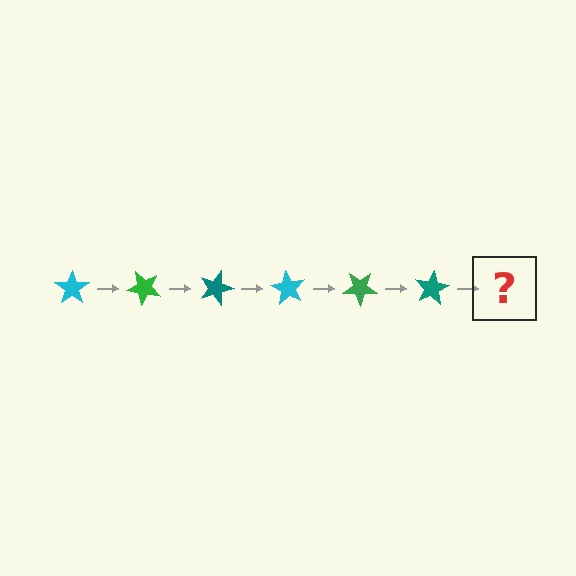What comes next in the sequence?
The next element should be a cyan star, rotated 270 degrees from the start.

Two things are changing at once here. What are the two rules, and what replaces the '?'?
The two rules are that it rotates 45 degrees each step and the color cycles through cyan, green, and teal. The '?' should be a cyan star, rotated 270 degrees from the start.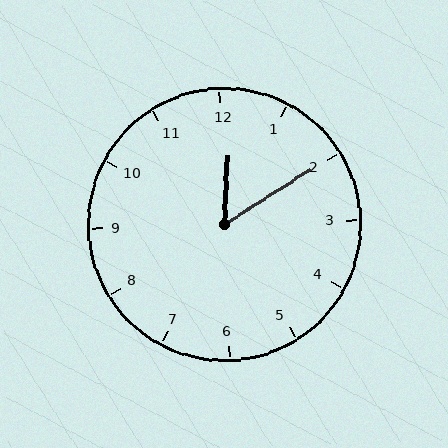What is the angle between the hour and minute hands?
Approximately 55 degrees.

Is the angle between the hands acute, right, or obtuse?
It is acute.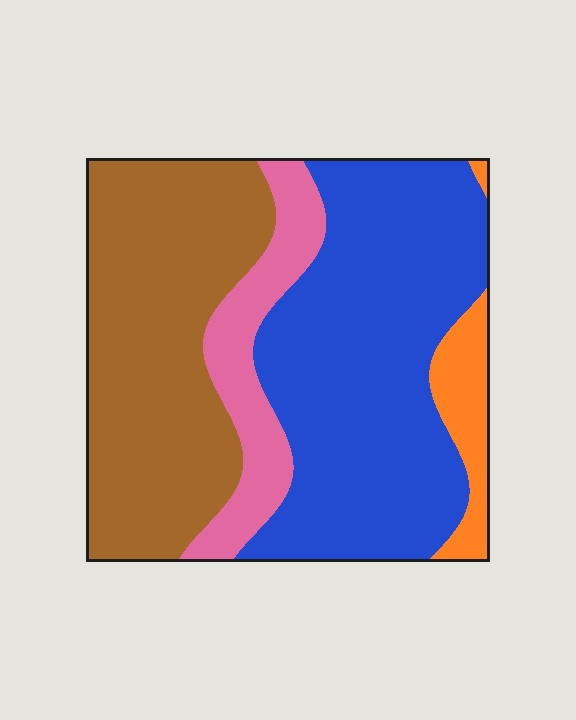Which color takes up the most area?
Blue, at roughly 45%.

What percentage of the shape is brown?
Brown covers about 35% of the shape.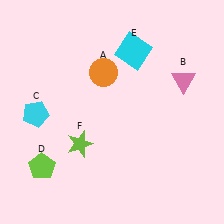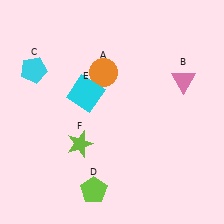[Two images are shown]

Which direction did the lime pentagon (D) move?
The lime pentagon (D) moved right.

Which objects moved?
The objects that moved are: the cyan pentagon (C), the lime pentagon (D), the cyan square (E).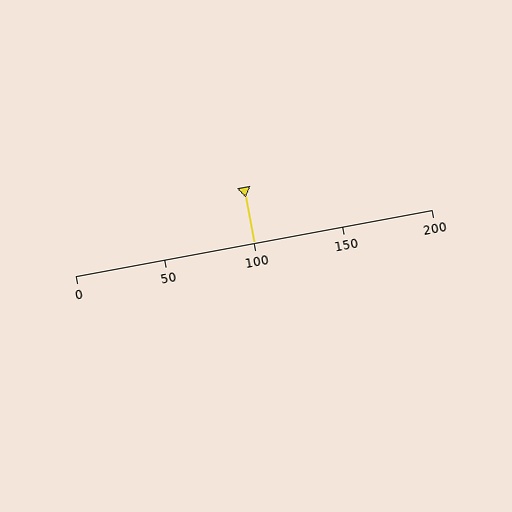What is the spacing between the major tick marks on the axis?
The major ticks are spaced 50 apart.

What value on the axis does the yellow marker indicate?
The marker indicates approximately 100.